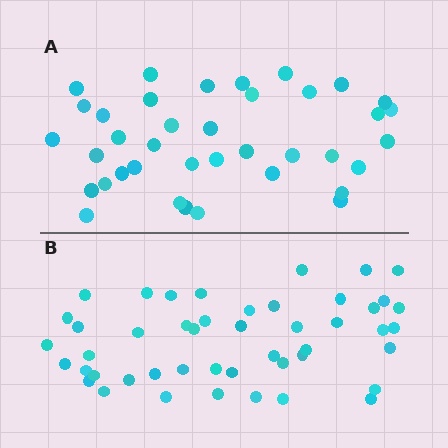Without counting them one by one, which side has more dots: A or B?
Region B (the bottom region) has more dots.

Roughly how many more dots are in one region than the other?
Region B has roughly 8 or so more dots than region A.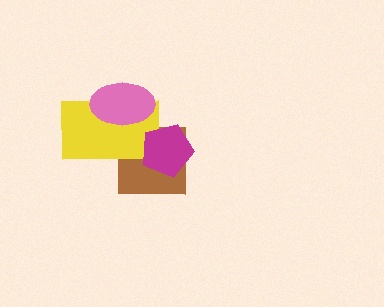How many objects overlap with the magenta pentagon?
2 objects overlap with the magenta pentagon.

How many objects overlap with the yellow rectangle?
3 objects overlap with the yellow rectangle.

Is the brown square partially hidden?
Yes, it is partially covered by another shape.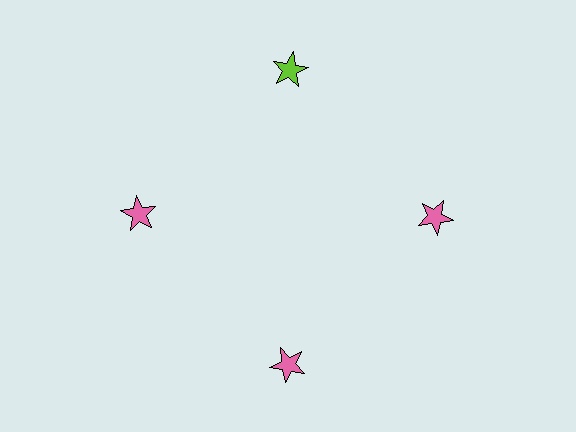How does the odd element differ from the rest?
It has a different color: lime instead of pink.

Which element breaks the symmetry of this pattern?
The lime star at roughly the 12 o'clock position breaks the symmetry. All other shapes are pink stars.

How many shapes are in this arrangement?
There are 4 shapes arranged in a ring pattern.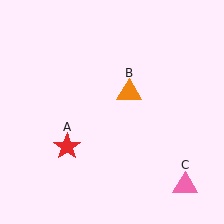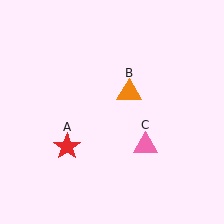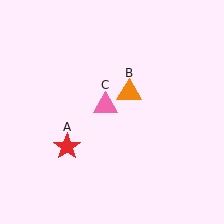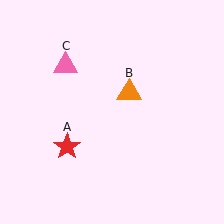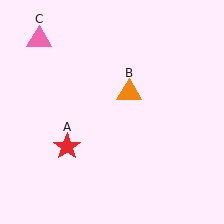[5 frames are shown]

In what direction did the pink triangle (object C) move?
The pink triangle (object C) moved up and to the left.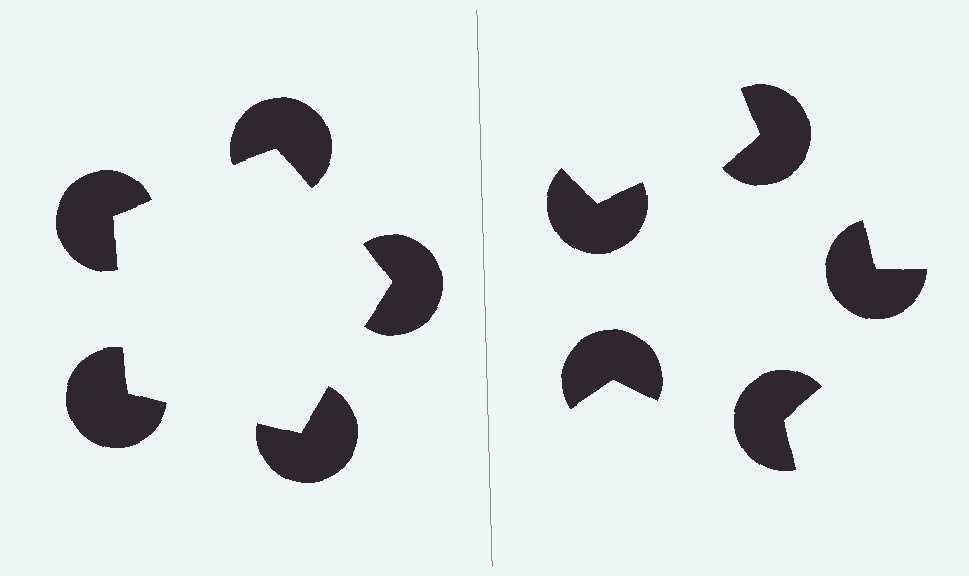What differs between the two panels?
The pac-man discs are positioned identically on both sides; only the wedge orientations differ. On the left they align to a pentagon; on the right they are misaligned.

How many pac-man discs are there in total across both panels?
10 — 5 on each side.